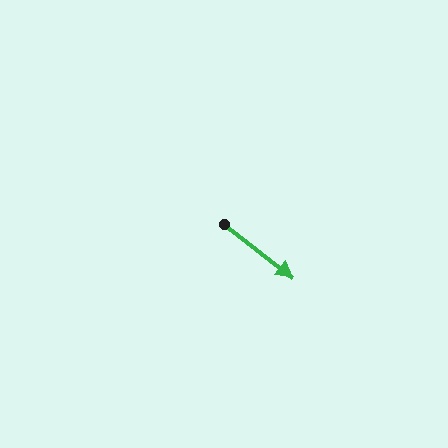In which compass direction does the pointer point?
Southeast.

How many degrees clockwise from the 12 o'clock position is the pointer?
Approximately 128 degrees.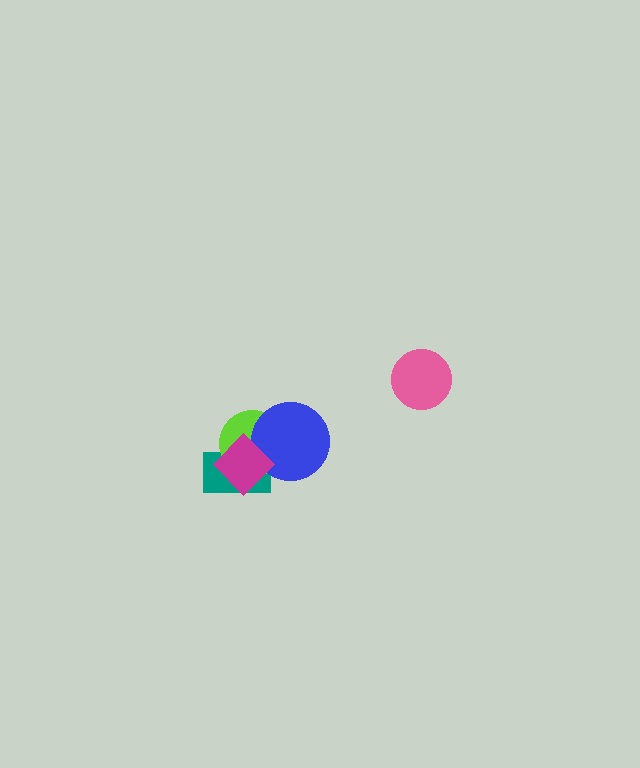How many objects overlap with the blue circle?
3 objects overlap with the blue circle.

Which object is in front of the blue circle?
The magenta diamond is in front of the blue circle.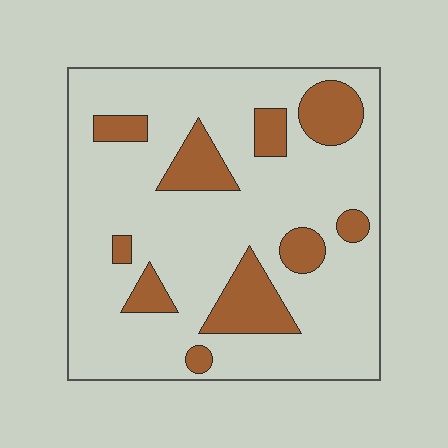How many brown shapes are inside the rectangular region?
10.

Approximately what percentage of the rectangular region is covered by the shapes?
Approximately 20%.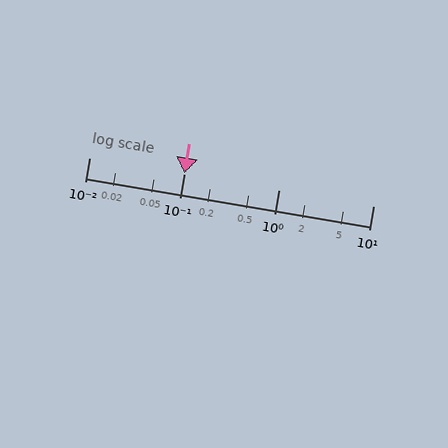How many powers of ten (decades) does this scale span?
The scale spans 3 decades, from 0.01 to 10.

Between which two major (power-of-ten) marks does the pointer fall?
The pointer is between 0.1 and 1.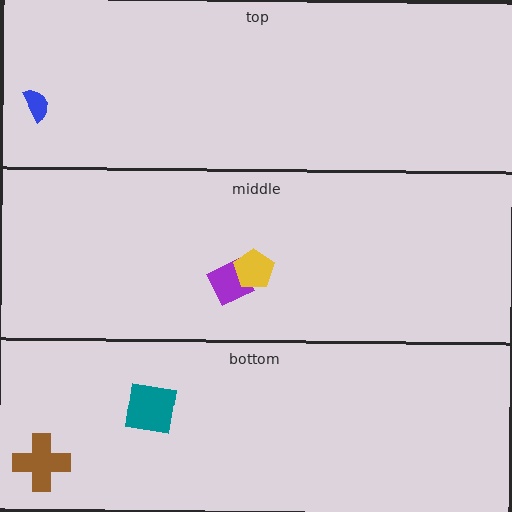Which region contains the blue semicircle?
The top region.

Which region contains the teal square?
The bottom region.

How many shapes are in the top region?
1.